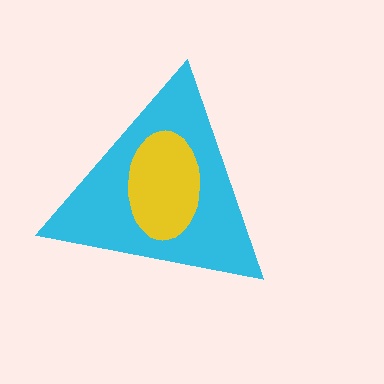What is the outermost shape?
The cyan triangle.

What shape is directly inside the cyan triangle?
The yellow ellipse.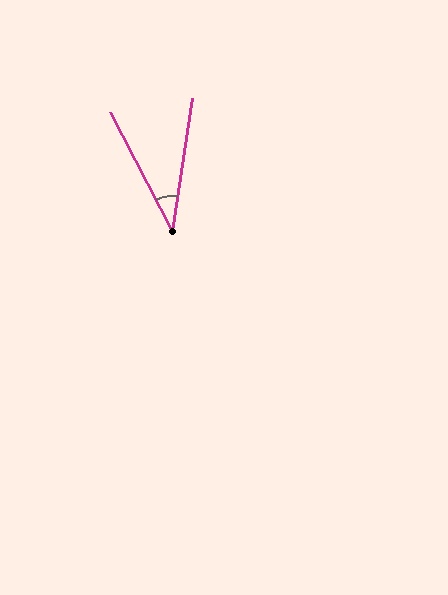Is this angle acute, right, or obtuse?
It is acute.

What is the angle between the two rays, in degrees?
Approximately 36 degrees.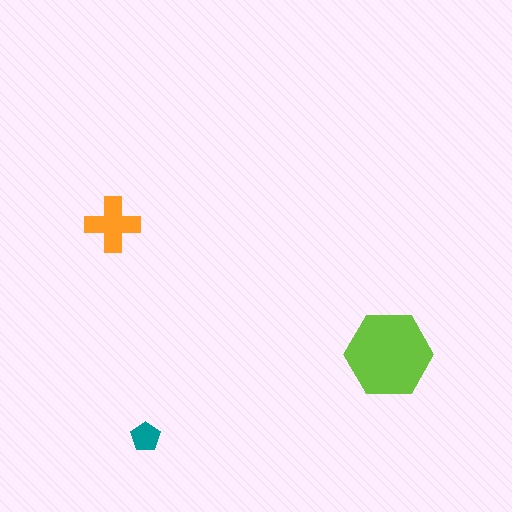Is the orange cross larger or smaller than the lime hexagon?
Smaller.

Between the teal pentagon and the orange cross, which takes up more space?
The orange cross.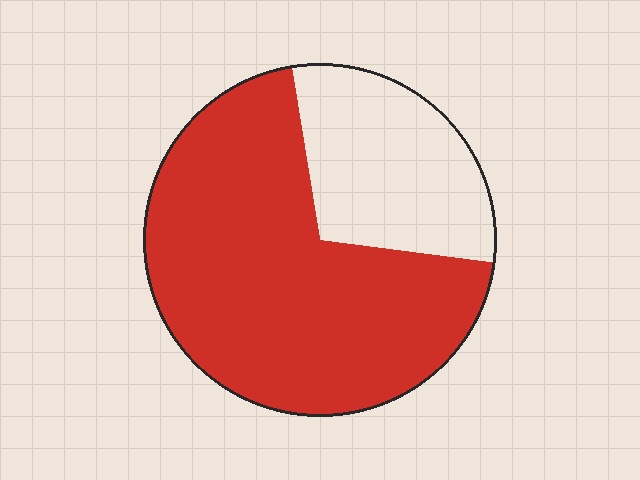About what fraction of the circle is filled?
About two thirds (2/3).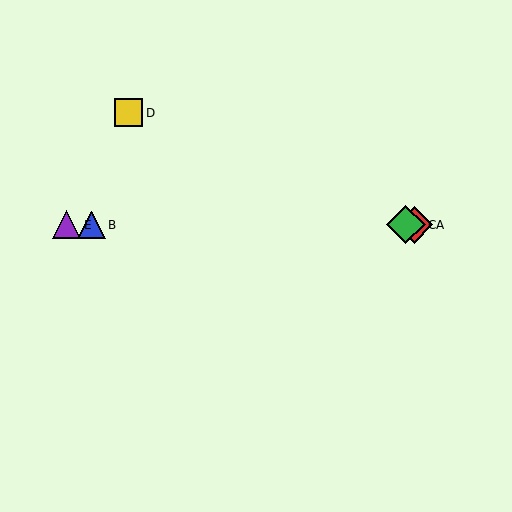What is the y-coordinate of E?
Object E is at y≈225.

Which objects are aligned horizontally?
Objects A, B, C, E are aligned horizontally.